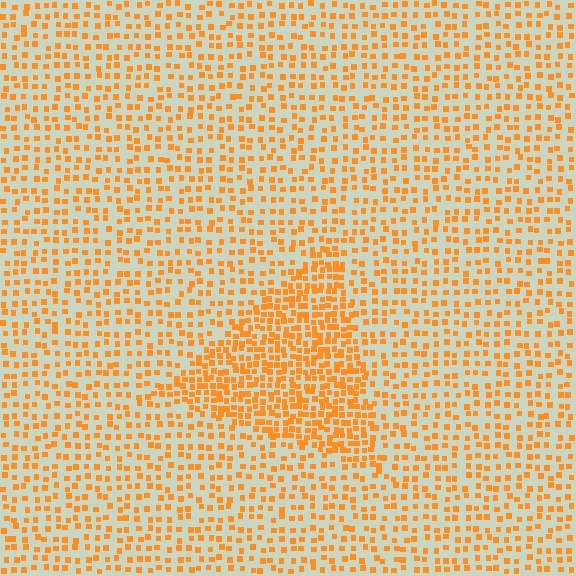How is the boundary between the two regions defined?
The boundary is defined by a change in element density (approximately 2.0x ratio). All elements are the same color, size, and shape.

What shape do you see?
I see a triangle.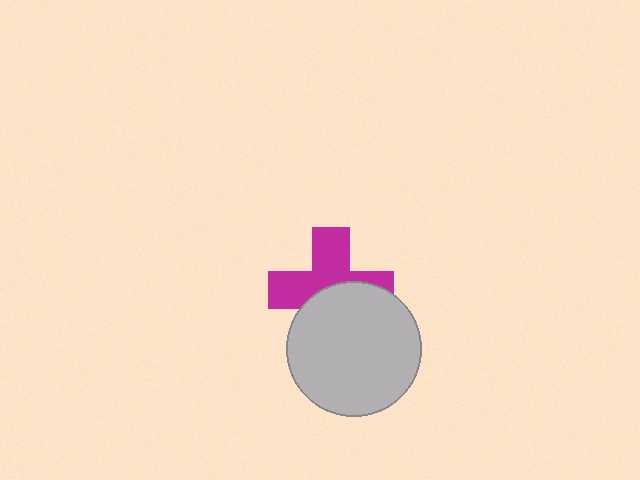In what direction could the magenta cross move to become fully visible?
The magenta cross could move up. That would shift it out from behind the light gray circle entirely.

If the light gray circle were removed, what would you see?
You would see the complete magenta cross.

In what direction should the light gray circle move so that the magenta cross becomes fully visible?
The light gray circle should move down. That is the shortest direction to clear the overlap and leave the magenta cross fully visible.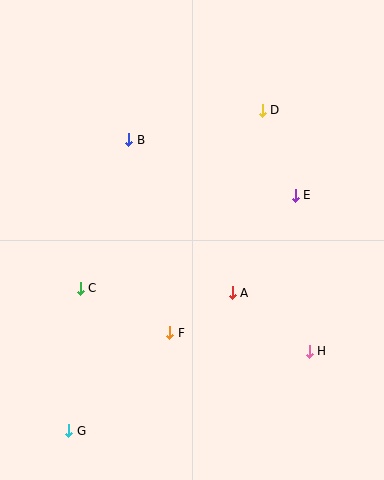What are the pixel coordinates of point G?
Point G is at (69, 431).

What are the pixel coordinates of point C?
Point C is at (80, 288).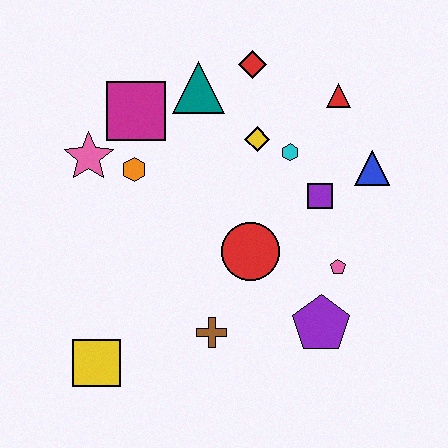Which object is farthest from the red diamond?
The yellow square is farthest from the red diamond.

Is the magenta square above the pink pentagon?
Yes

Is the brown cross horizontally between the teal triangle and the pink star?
No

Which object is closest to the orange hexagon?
The pink star is closest to the orange hexagon.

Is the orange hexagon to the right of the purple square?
No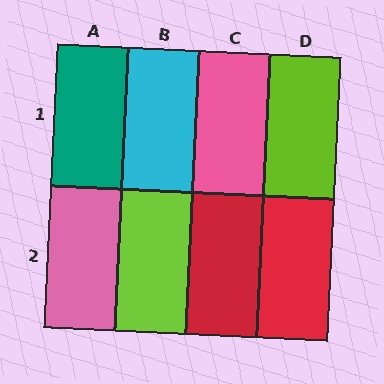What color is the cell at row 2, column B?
Lime.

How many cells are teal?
1 cell is teal.